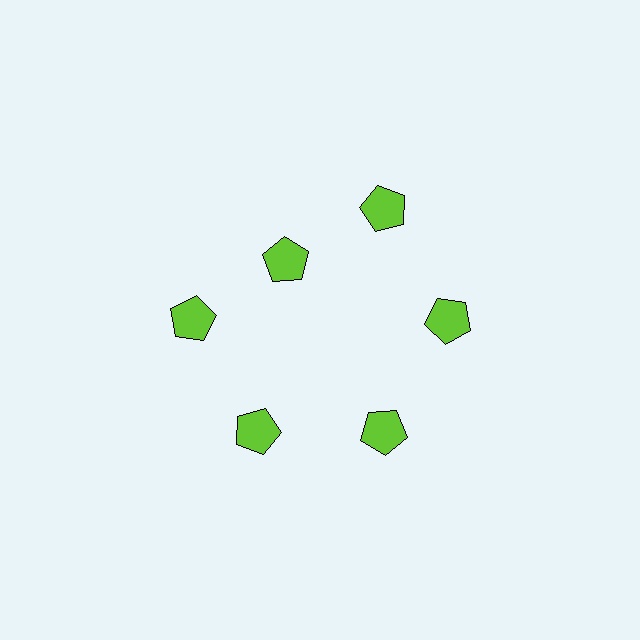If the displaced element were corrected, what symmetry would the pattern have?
It would have 6-fold rotational symmetry — the pattern would map onto itself every 60 degrees.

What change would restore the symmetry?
The symmetry would be restored by moving it outward, back onto the ring so that all 6 pentagons sit at equal angles and equal distance from the center.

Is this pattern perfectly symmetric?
No. The 6 lime pentagons are arranged in a ring, but one element near the 11 o'clock position is pulled inward toward the center, breaking the 6-fold rotational symmetry.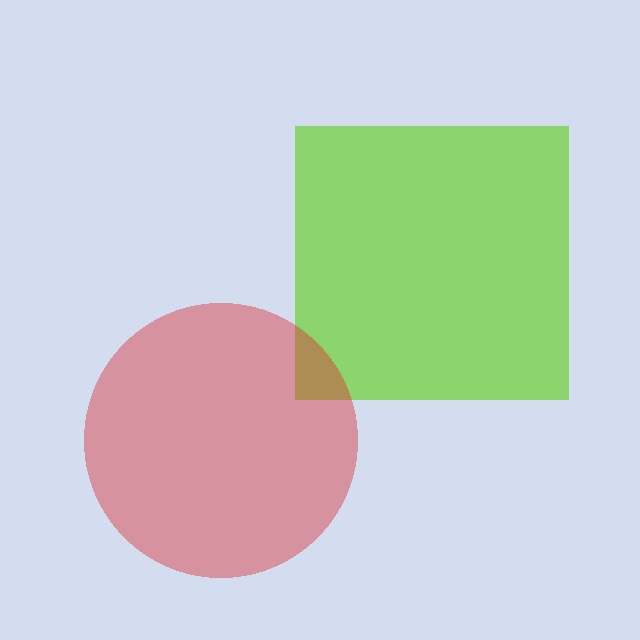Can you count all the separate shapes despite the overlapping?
Yes, there are 2 separate shapes.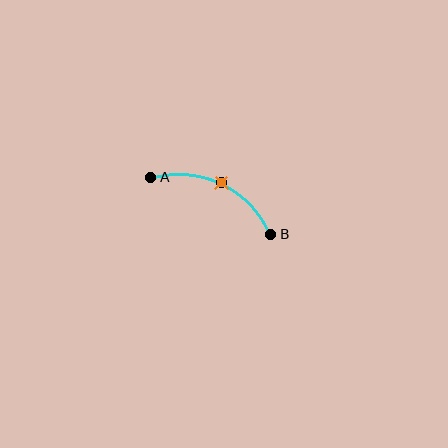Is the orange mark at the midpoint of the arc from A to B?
Yes. The orange mark lies on the arc at equal arc-length from both A and B — it is the arc midpoint.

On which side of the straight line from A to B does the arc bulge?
The arc bulges above the straight line connecting A and B.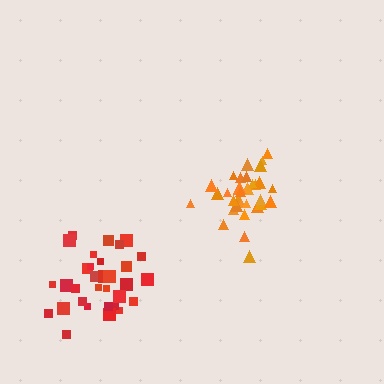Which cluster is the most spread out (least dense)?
Red.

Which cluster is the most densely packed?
Orange.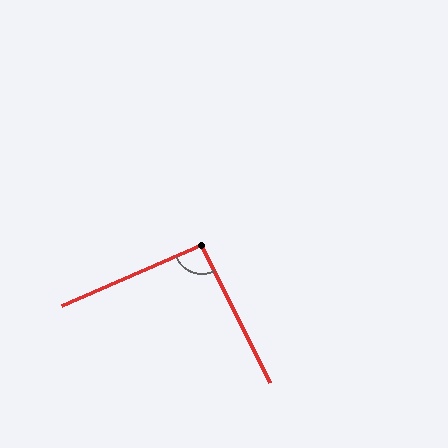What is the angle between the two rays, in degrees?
Approximately 93 degrees.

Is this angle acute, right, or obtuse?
It is approximately a right angle.